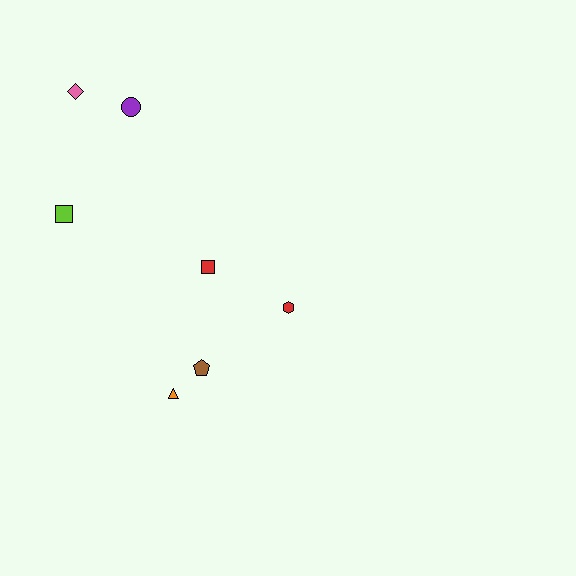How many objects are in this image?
There are 7 objects.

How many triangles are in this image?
There is 1 triangle.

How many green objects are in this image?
There are no green objects.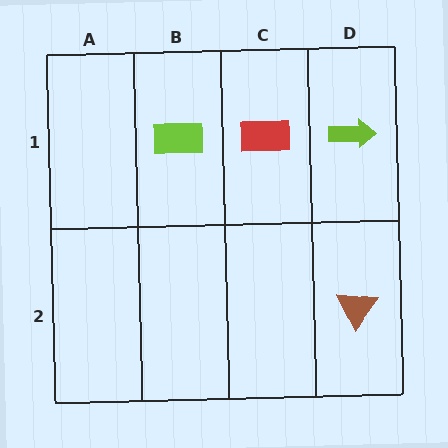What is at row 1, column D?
A lime arrow.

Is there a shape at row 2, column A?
No, that cell is empty.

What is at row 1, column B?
A lime rectangle.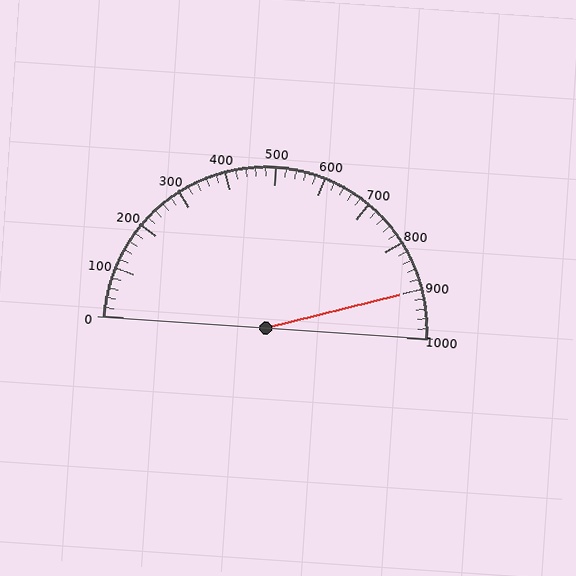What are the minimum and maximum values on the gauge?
The gauge ranges from 0 to 1000.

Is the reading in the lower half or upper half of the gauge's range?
The reading is in the upper half of the range (0 to 1000).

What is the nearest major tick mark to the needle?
The nearest major tick mark is 900.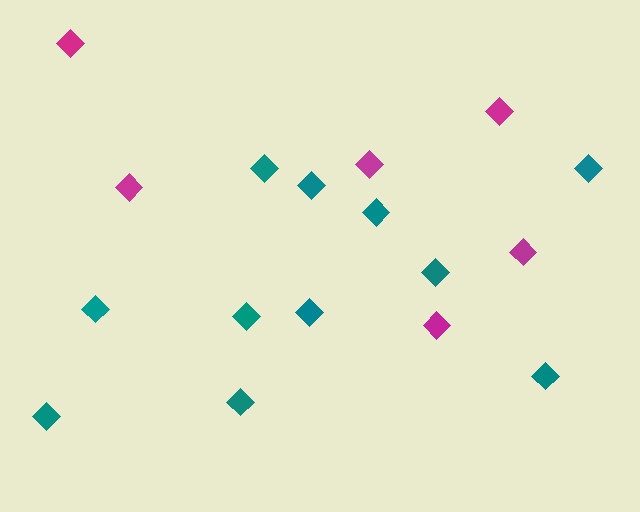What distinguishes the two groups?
There are 2 groups: one group of teal diamonds (11) and one group of magenta diamonds (6).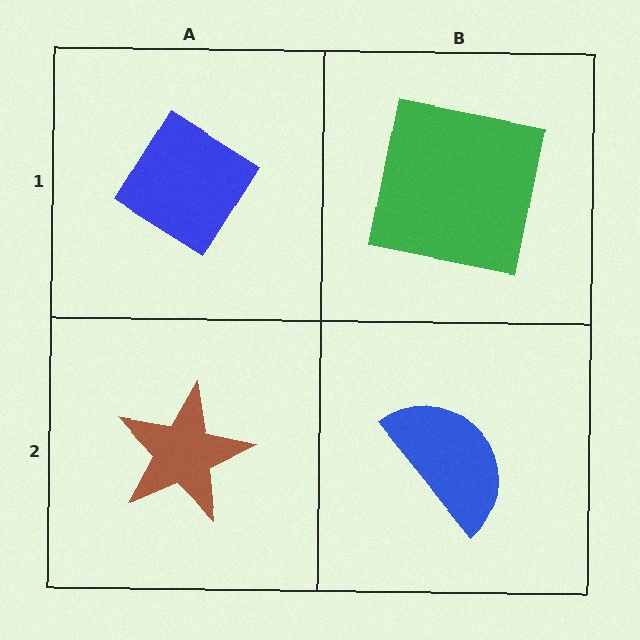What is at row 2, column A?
A brown star.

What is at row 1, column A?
A blue diamond.